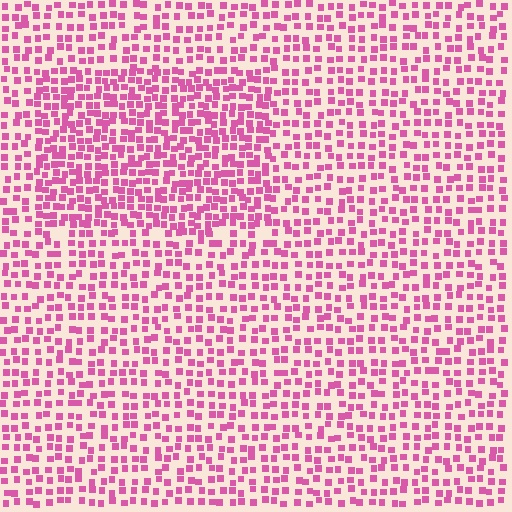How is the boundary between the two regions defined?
The boundary is defined by a change in element density (approximately 1.6x ratio). All elements are the same color, size, and shape.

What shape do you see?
I see a rectangle.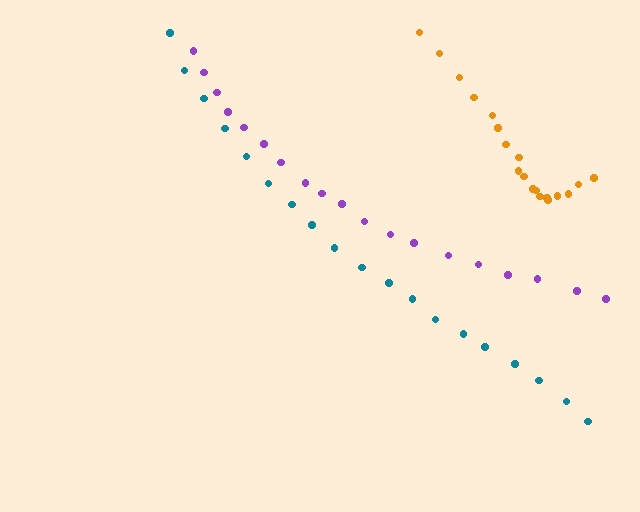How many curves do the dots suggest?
There are 3 distinct paths.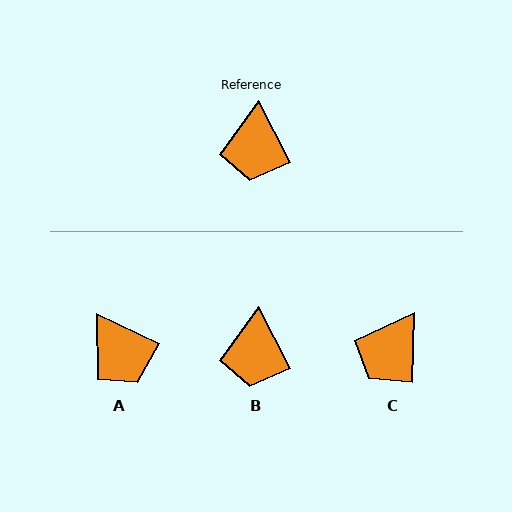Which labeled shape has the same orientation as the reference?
B.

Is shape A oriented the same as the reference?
No, it is off by about 36 degrees.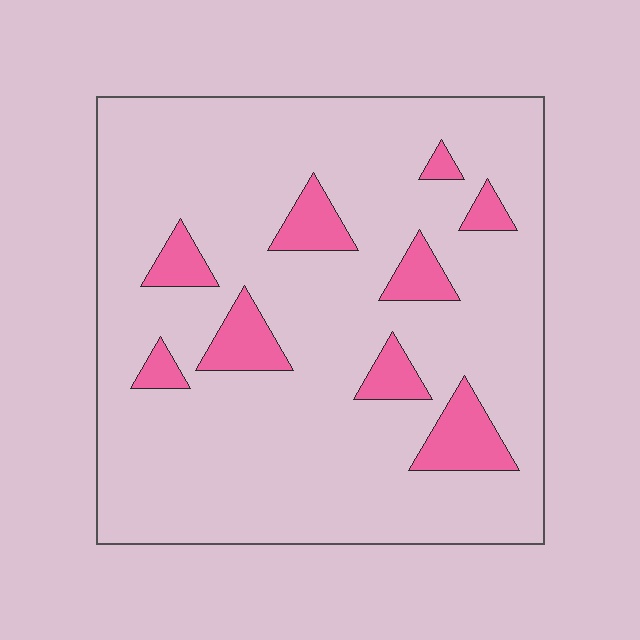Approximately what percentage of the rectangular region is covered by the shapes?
Approximately 15%.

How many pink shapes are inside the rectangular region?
9.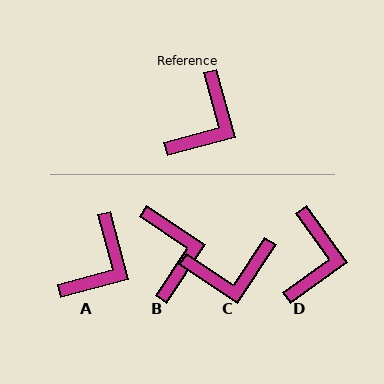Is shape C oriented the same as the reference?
No, it is off by about 49 degrees.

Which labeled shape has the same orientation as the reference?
A.